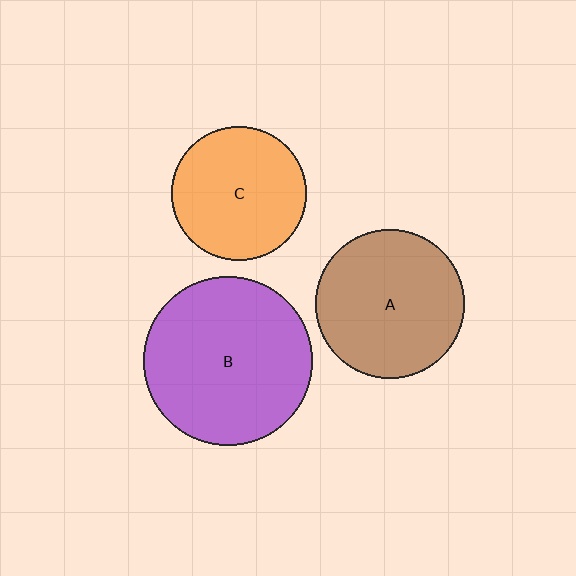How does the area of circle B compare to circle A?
Approximately 1.3 times.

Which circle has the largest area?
Circle B (purple).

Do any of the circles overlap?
No, none of the circles overlap.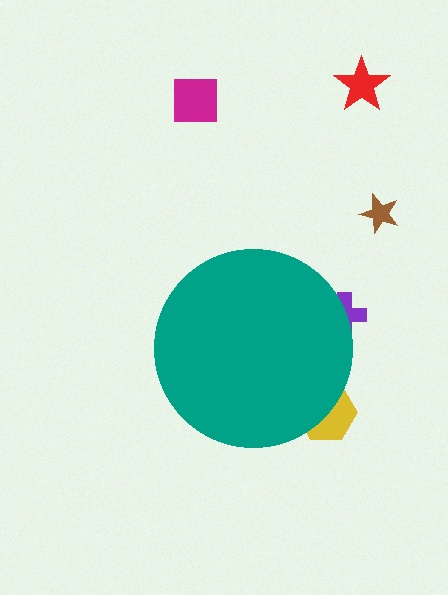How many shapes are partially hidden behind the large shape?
2 shapes are partially hidden.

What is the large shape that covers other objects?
A teal circle.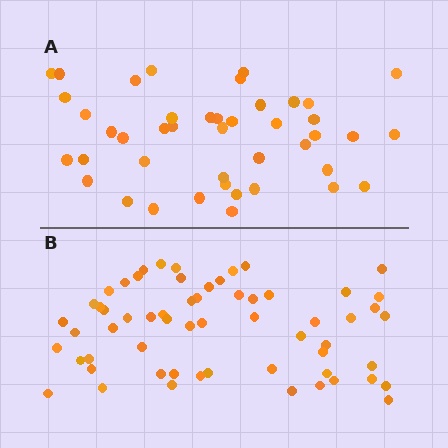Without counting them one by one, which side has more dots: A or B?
Region B (the bottom region) has more dots.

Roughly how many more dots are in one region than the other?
Region B has approximately 15 more dots than region A.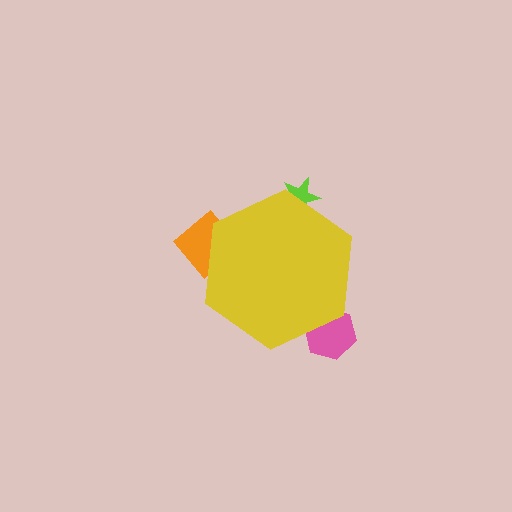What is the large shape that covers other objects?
A yellow hexagon.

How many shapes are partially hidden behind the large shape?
3 shapes are partially hidden.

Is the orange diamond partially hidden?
Yes, the orange diamond is partially hidden behind the yellow hexagon.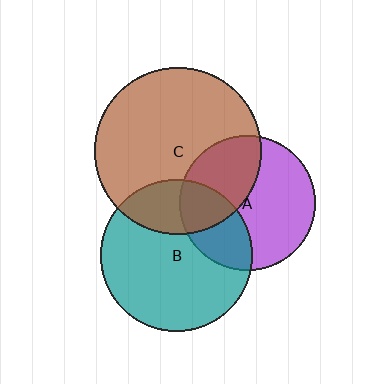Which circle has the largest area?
Circle C (brown).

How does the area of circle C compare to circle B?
Approximately 1.2 times.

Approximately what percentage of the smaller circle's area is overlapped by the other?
Approximately 30%.